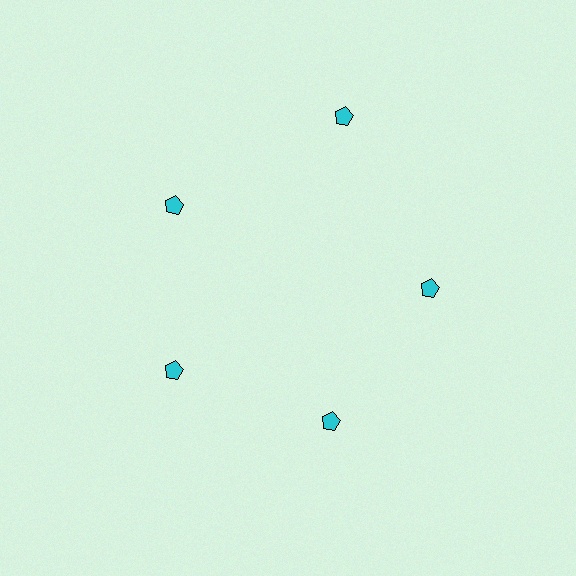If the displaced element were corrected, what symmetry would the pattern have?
It would have 5-fold rotational symmetry — the pattern would map onto itself every 72 degrees.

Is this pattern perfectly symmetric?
No. The 5 cyan pentagons are arranged in a ring, but one element near the 1 o'clock position is pushed outward from the center, breaking the 5-fold rotational symmetry.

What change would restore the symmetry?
The symmetry would be restored by moving it inward, back onto the ring so that all 5 pentagons sit at equal angles and equal distance from the center.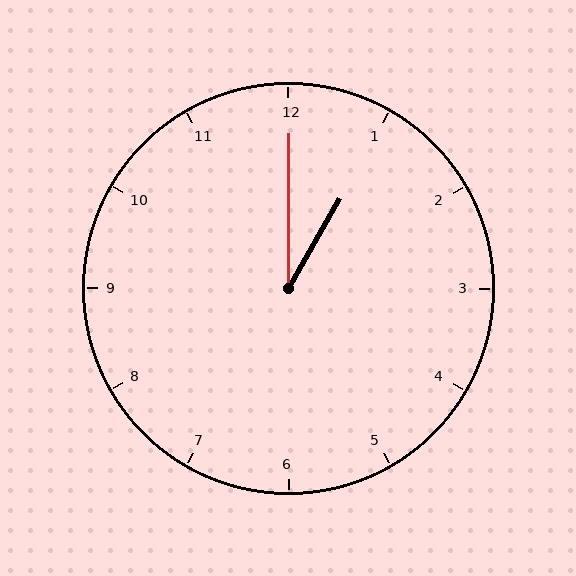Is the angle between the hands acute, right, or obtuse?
It is acute.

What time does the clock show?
1:00.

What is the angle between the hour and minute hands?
Approximately 30 degrees.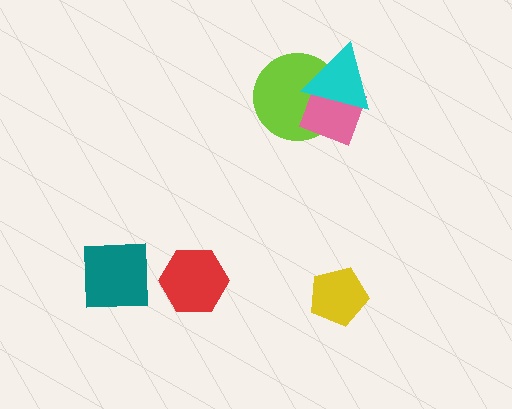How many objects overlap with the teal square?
0 objects overlap with the teal square.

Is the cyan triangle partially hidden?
No, no other shape covers it.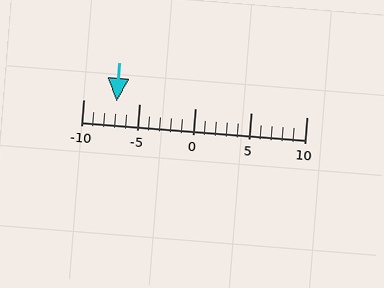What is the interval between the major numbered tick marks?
The major tick marks are spaced 5 units apart.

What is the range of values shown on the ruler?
The ruler shows values from -10 to 10.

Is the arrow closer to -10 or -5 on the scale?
The arrow is closer to -5.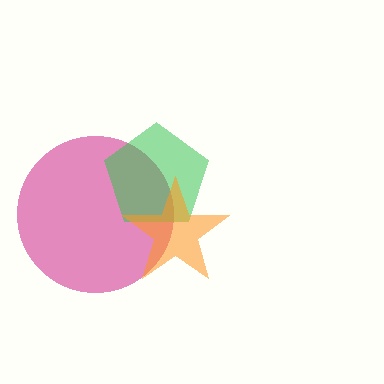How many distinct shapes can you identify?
There are 3 distinct shapes: a magenta circle, a green pentagon, an orange star.